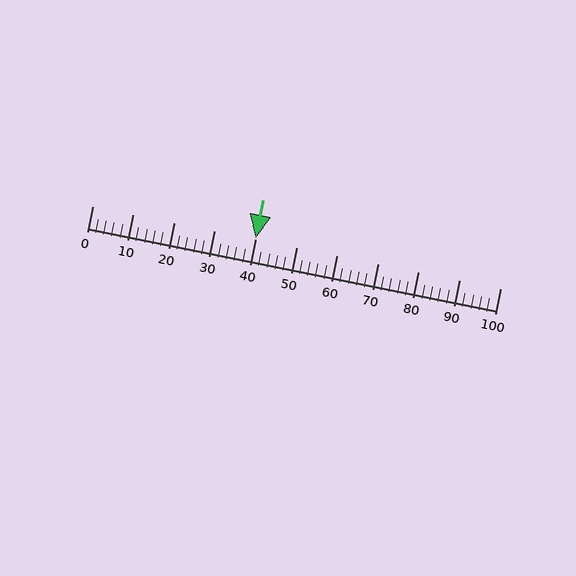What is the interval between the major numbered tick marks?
The major tick marks are spaced 10 units apart.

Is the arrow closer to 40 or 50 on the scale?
The arrow is closer to 40.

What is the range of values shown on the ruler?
The ruler shows values from 0 to 100.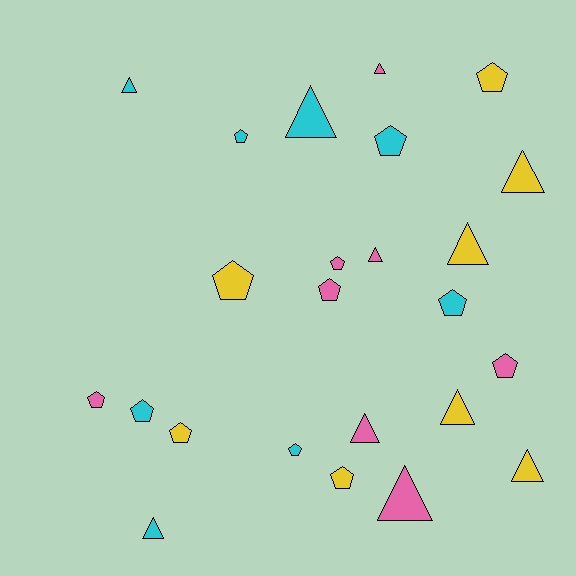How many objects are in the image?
There are 24 objects.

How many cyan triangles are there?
There are 3 cyan triangles.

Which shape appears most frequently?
Pentagon, with 13 objects.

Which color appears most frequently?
Pink, with 8 objects.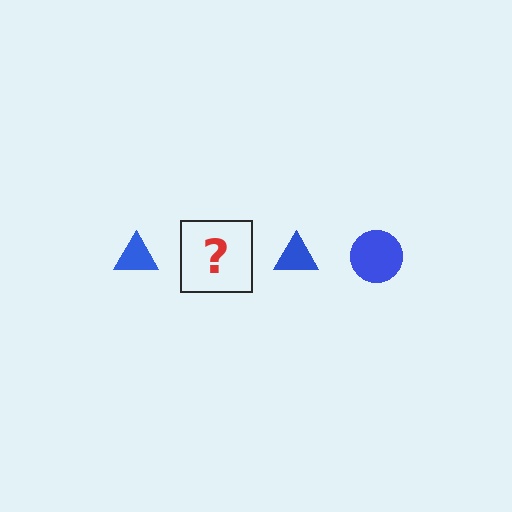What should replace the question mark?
The question mark should be replaced with a blue circle.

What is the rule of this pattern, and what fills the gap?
The rule is that the pattern cycles through triangle, circle shapes in blue. The gap should be filled with a blue circle.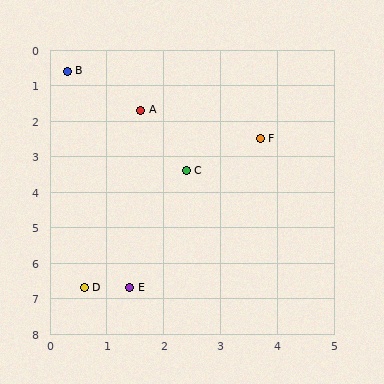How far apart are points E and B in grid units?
Points E and B are about 6.2 grid units apart.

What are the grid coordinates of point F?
Point F is at approximately (3.7, 2.5).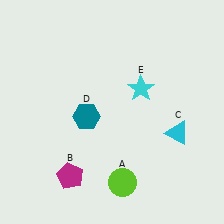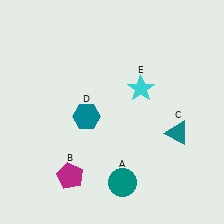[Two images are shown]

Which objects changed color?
A changed from lime to teal. C changed from cyan to teal.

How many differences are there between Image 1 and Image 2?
There are 2 differences between the two images.